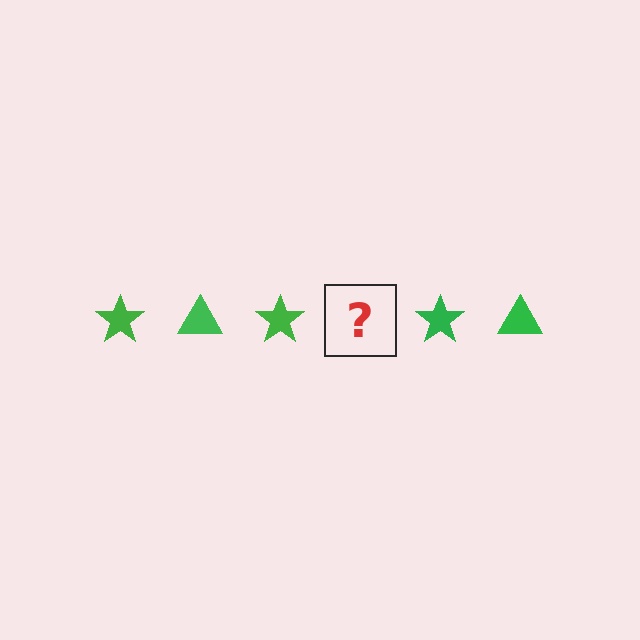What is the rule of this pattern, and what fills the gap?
The rule is that the pattern cycles through star, triangle shapes in green. The gap should be filled with a green triangle.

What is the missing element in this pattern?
The missing element is a green triangle.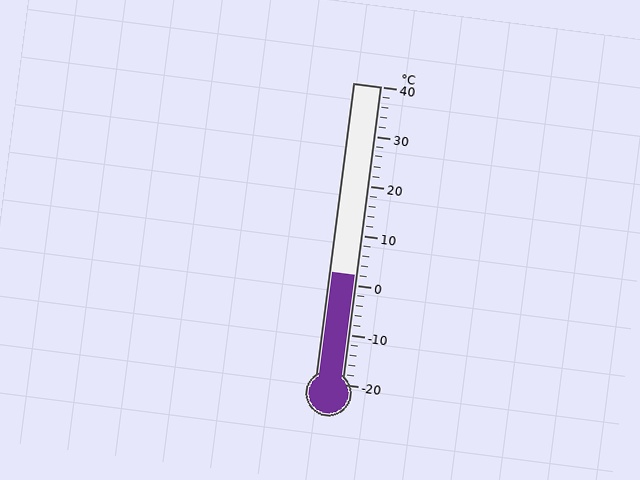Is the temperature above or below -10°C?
The temperature is above -10°C.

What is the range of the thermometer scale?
The thermometer scale ranges from -20°C to 40°C.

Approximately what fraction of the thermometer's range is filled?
The thermometer is filled to approximately 35% of its range.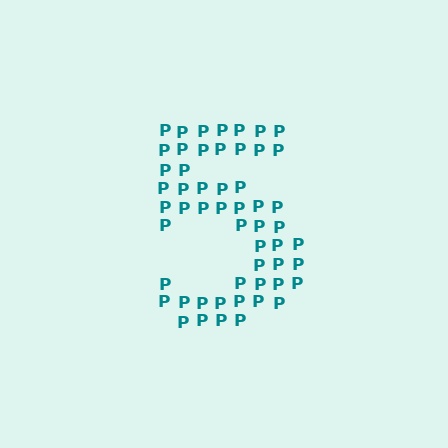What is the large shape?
The large shape is the digit 5.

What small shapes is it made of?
It is made of small letter P's.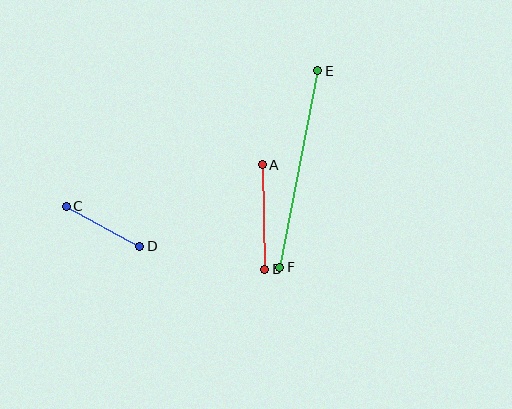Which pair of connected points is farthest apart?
Points E and F are farthest apart.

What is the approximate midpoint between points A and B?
The midpoint is at approximately (264, 217) pixels.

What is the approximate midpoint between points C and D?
The midpoint is at approximately (103, 226) pixels.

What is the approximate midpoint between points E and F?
The midpoint is at approximately (299, 169) pixels.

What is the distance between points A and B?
The distance is approximately 105 pixels.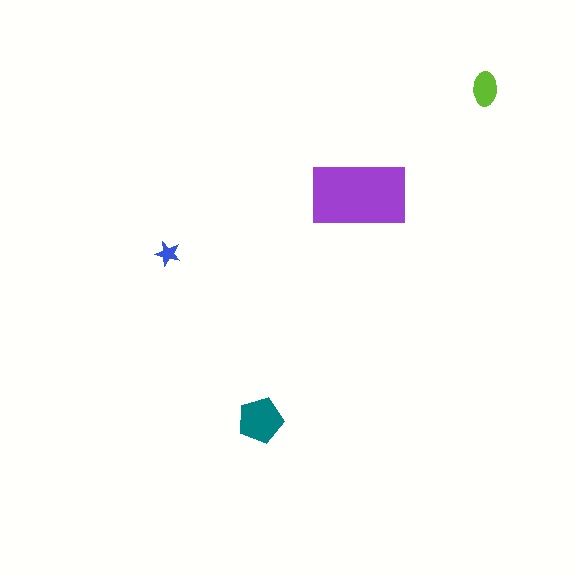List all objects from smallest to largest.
The blue star, the lime ellipse, the teal pentagon, the purple rectangle.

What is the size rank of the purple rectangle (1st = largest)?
1st.